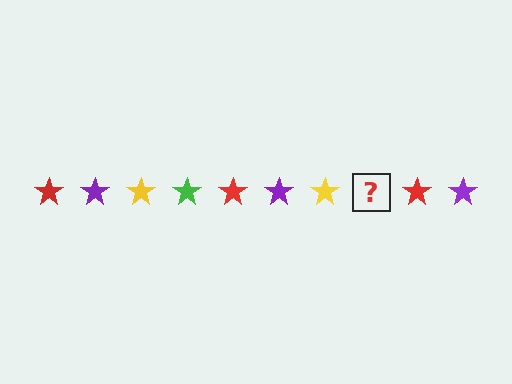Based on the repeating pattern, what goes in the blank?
The blank should be a green star.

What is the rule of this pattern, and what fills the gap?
The rule is that the pattern cycles through red, purple, yellow, green stars. The gap should be filled with a green star.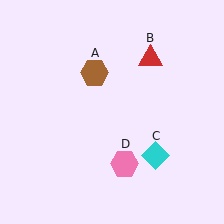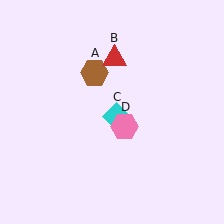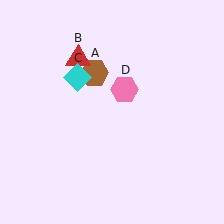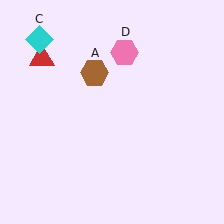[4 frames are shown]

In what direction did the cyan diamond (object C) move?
The cyan diamond (object C) moved up and to the left.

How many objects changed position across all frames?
3 objects changed position: red triangle (object B), cyan diamond (object C), pink hexagon (object D).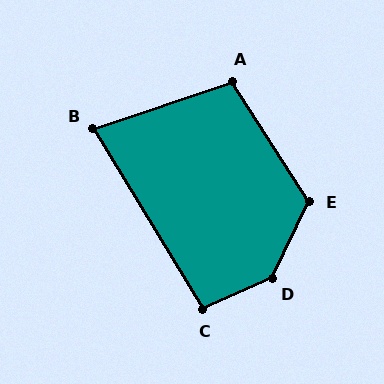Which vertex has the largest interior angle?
D, at approximately 140 degrees.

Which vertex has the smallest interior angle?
B, at approximately 77 degrees.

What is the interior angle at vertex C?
Approximately 97 degrees (obtuse).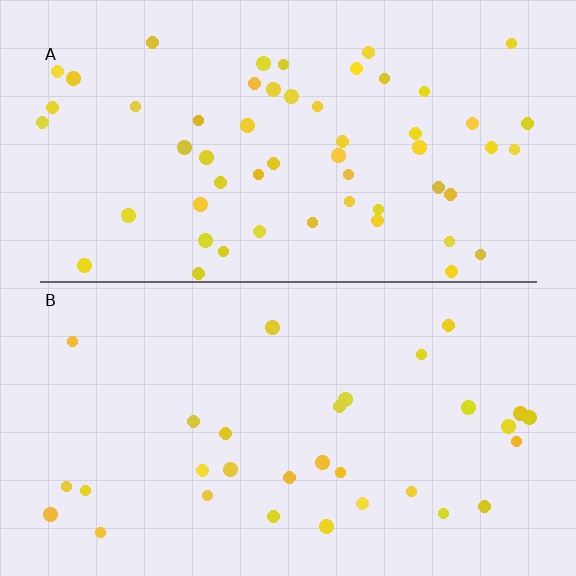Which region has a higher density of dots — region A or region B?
A (the top).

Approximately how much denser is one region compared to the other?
Approximately 1.8× — region A over region B.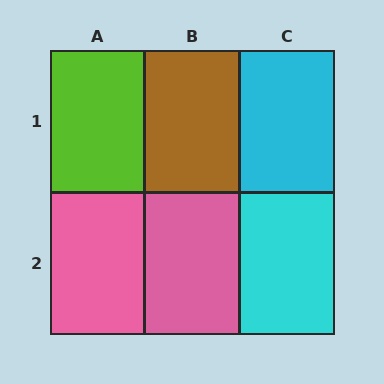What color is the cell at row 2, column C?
Cyan.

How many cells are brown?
1 cell is brown.